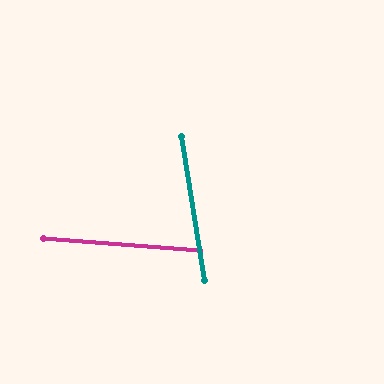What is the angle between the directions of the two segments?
Approximately 76 degrees.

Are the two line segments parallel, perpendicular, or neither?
Neither parallel nor perpendicular — they differ by about 76°.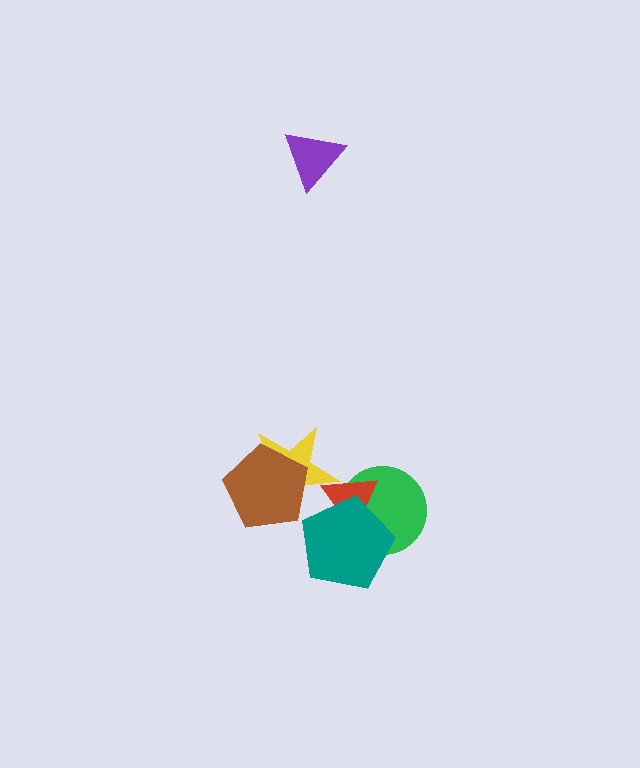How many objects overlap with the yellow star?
2 objects overlap with the yellow star.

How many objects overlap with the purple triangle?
0 objects overlap with the purple triangle.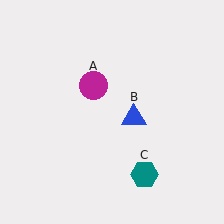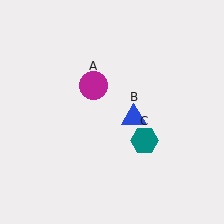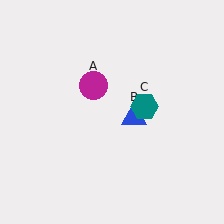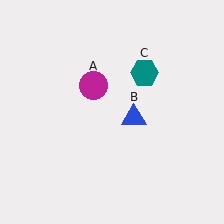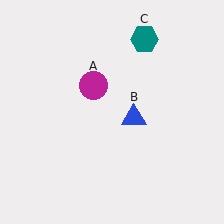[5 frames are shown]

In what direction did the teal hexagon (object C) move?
The teal hexagon (object C) moved up.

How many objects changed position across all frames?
1 object changed position: teal hexagon (object C).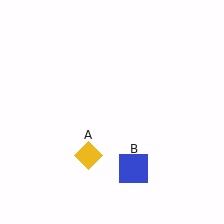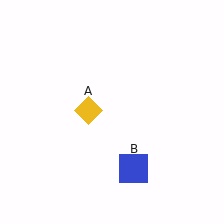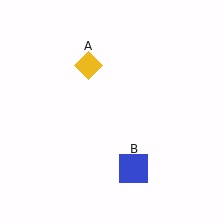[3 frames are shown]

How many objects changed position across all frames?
1 object changed position: yellow diamond (object A).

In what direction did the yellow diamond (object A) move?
The yellow diamond (object A) moved up.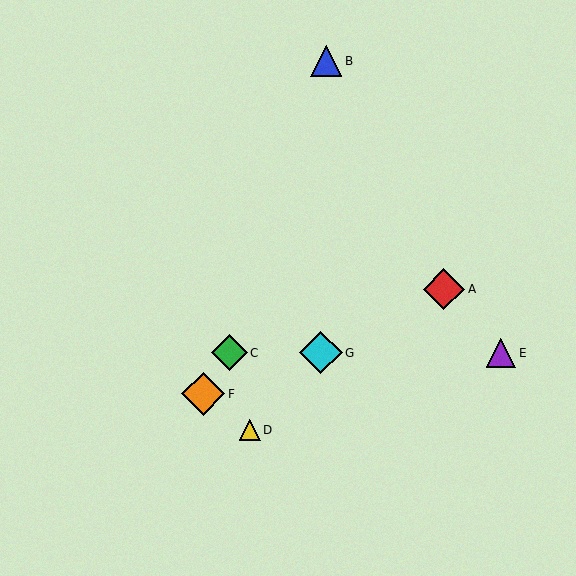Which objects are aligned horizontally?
Objects C, E, G are aligned horizontally.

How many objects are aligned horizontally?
3 objects (C, E, G) are aligned horizontally.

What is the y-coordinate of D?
Object D is at y≈430.